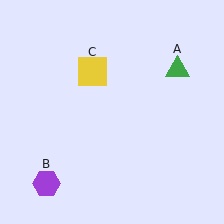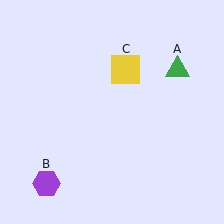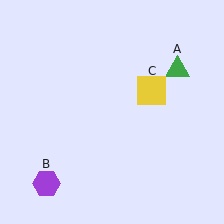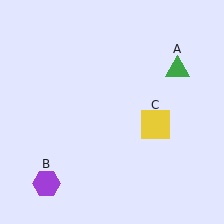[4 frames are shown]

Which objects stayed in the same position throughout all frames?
Green triangle (object A) and purple hexagon (object B) remained stationary.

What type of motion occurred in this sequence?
The yellow square (object C) rotated clockwise around the center of the scene.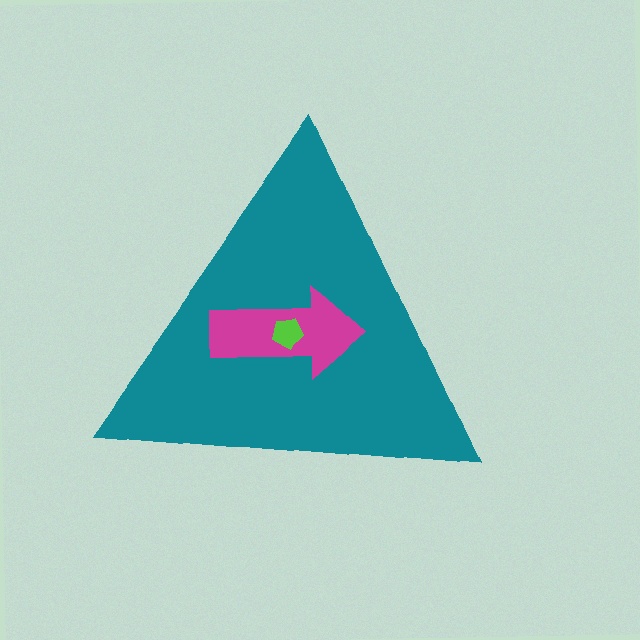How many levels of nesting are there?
3.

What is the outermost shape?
The teal triangle.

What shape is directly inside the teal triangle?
The magenta arrow.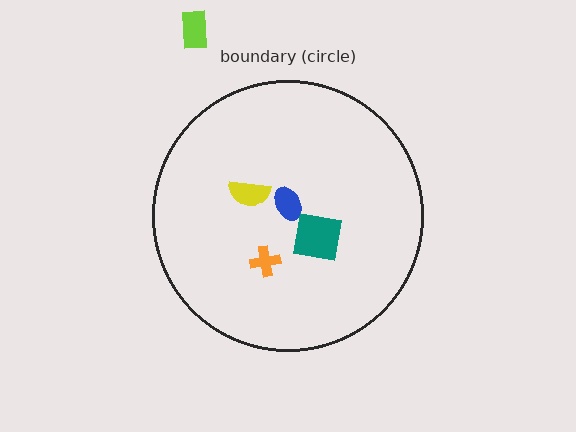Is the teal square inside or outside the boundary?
Inside.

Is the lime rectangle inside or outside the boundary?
Outside.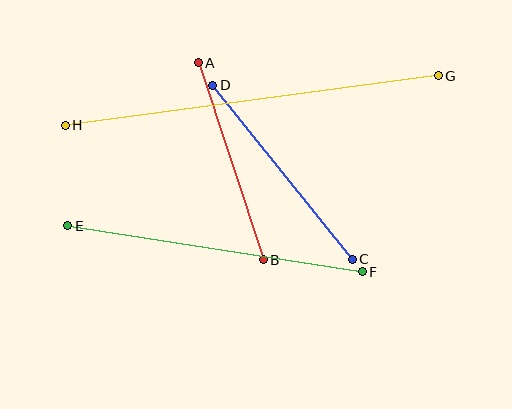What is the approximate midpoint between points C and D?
The midpoint is at approximately (283, 172) pixels.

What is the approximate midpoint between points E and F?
The midpoint is at approximately (215, 249) pixels.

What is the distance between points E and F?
The distance is approximately 298 pixels.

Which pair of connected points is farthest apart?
Points G and H are farthest apart.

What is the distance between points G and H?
The distance is approximately 376 pixels.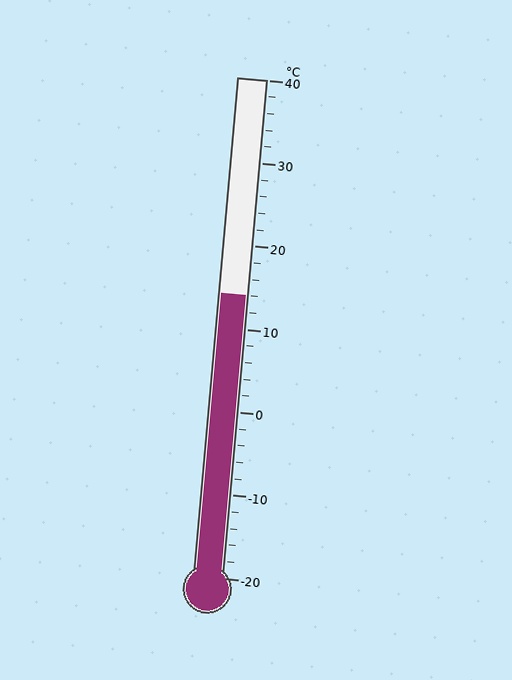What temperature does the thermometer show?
The thermometer shows approximately 14°C.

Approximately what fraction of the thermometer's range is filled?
The thermometer is filled to approximately 55% of its range.